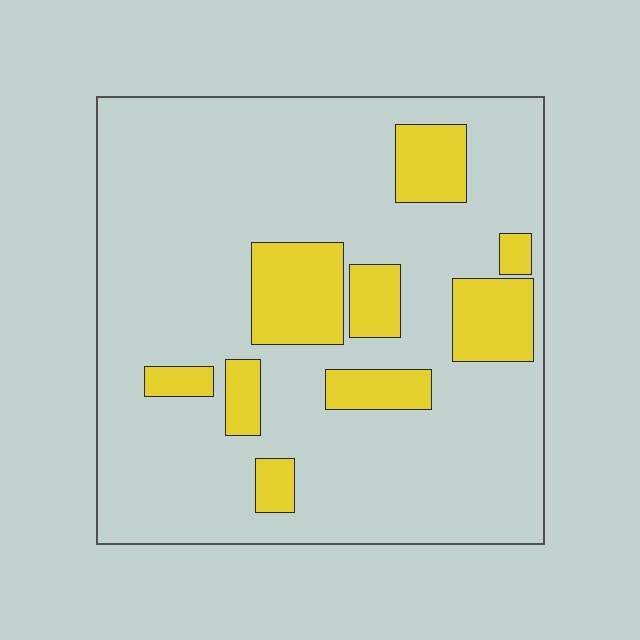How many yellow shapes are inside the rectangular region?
9.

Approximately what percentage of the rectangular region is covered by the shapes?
Approximately 20%.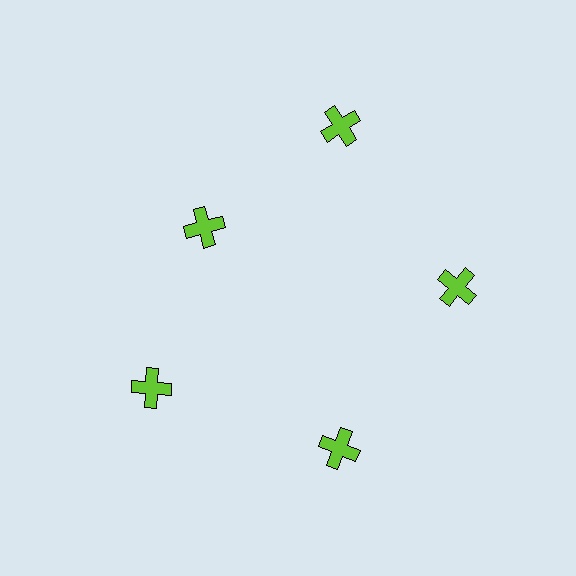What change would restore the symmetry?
The symmetry would be restored by moving it outward, back onto the ring so that all 5 crosses sit at equal angles and equal distance from the center.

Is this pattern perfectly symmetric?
No. The 5 lime crosses are arranged in a ring, but one element near the 10 o'clock position is pulled inward toward the center, breaking the 5-fold rotational symmetry.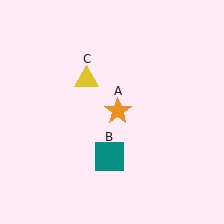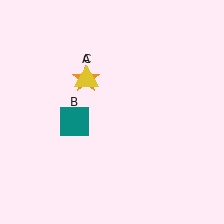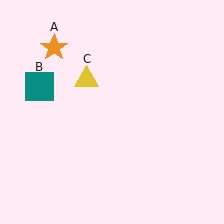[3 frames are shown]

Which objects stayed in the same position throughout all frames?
Yellow triangle (object C) remained stationary.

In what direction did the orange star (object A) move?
The orange star (object A) moved up and to the left.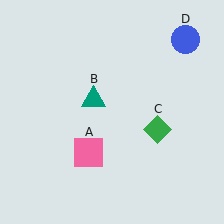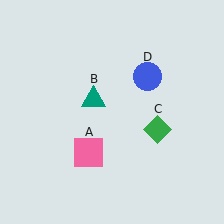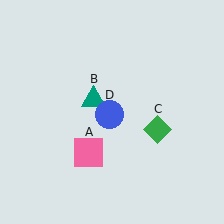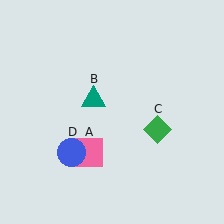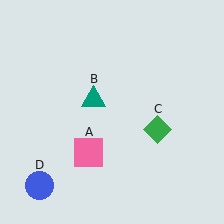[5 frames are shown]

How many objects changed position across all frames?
1 object changed position: blue circle (object D).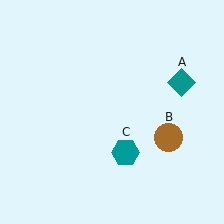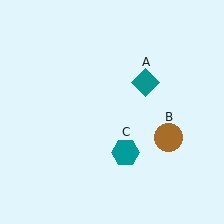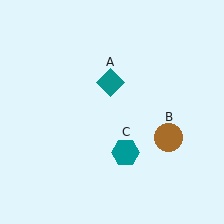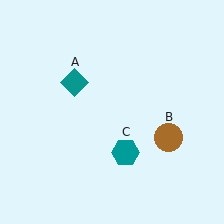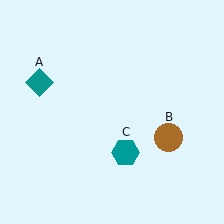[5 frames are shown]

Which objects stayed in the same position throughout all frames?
Brown circle (object B) and teal hexagon (object C) remained stationary.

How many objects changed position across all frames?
1 object changed position: teal diamond (object A).